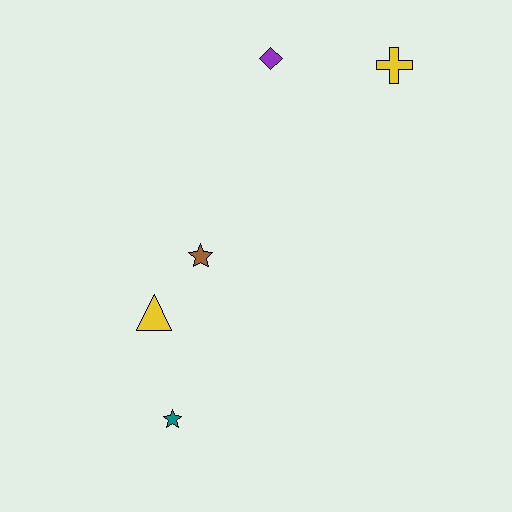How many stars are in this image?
There are 2 stars.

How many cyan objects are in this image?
There are no cyan objects.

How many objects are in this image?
There are 5 objects.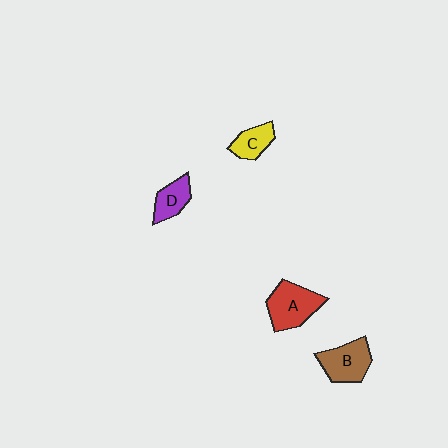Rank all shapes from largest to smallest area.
From largest to smallest: A (red), B (brown), D (purple), C (yellow).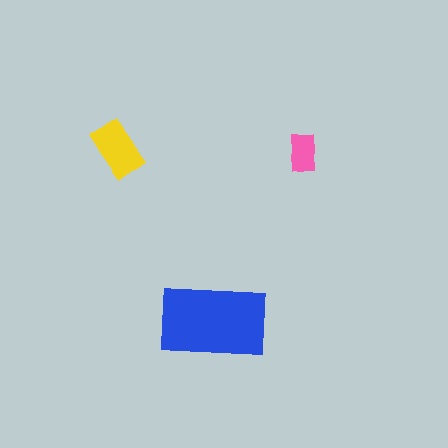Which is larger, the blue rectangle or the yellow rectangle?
The blue one.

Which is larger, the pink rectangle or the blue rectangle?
The blue one.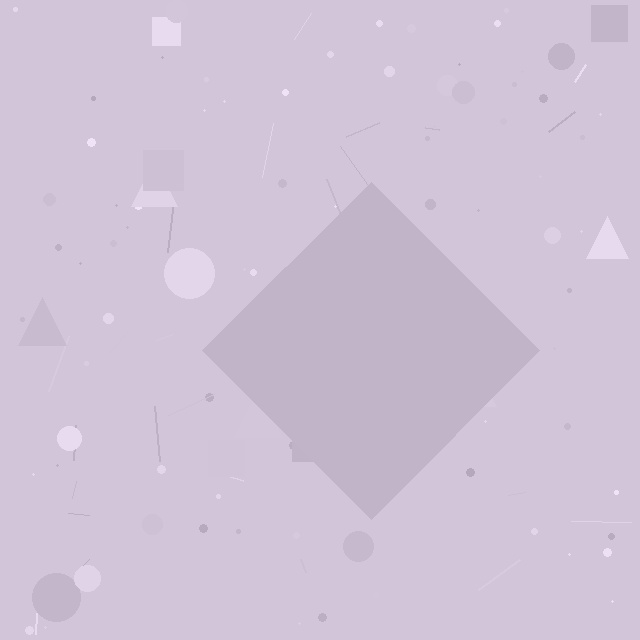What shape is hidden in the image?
A diamond is hidden in the image.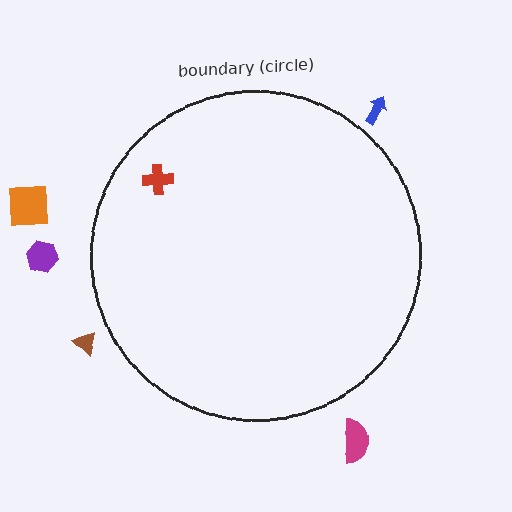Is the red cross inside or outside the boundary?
Inside.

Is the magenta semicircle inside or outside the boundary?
Outside.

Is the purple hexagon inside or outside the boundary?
Outside.